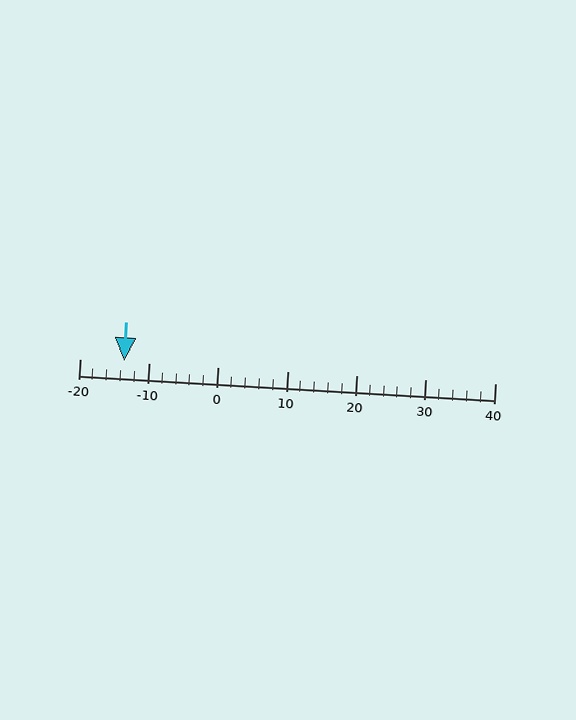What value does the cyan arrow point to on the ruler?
The cyan arrow points to approximately -14.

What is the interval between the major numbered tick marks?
The major tick marks are spaced 10 units apart.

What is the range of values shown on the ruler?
The ruler shows values from -20 to 40.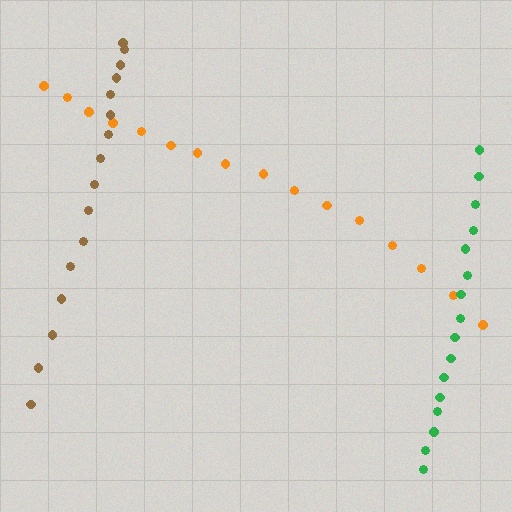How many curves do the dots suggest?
There are 3 distinct paths.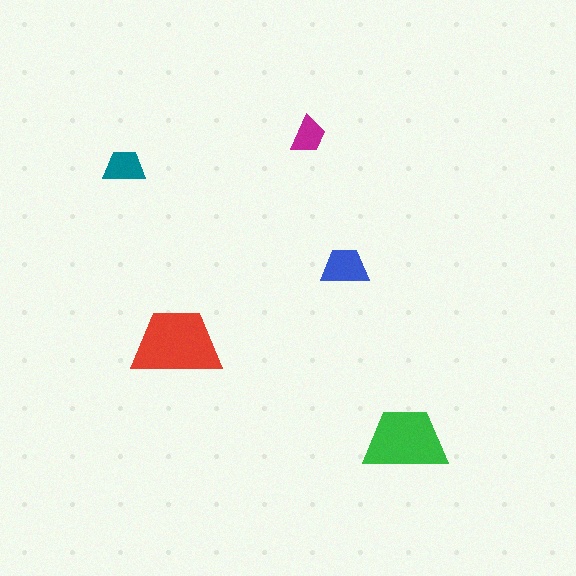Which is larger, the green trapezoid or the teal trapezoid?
The green one.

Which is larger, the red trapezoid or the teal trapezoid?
The red one.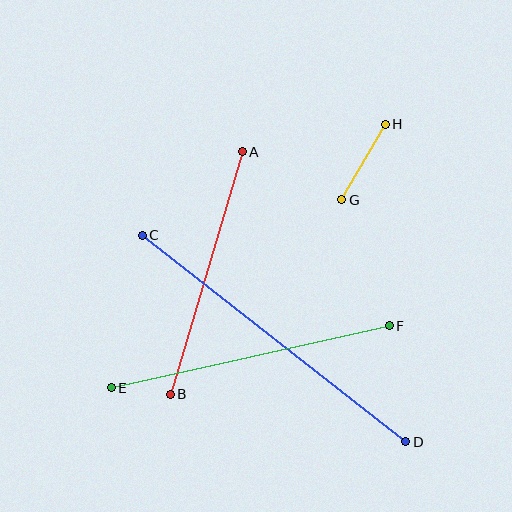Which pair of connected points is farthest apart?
Points C and D are farthest apart.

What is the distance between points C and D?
The distance is approximately 335 pixels.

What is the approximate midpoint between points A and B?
The midpoint is at approximately (206, 273) pixels.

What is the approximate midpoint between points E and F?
The midpoint is at approximately (250, 357) pixels.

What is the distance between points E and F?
The distance is approximately 285 pixels.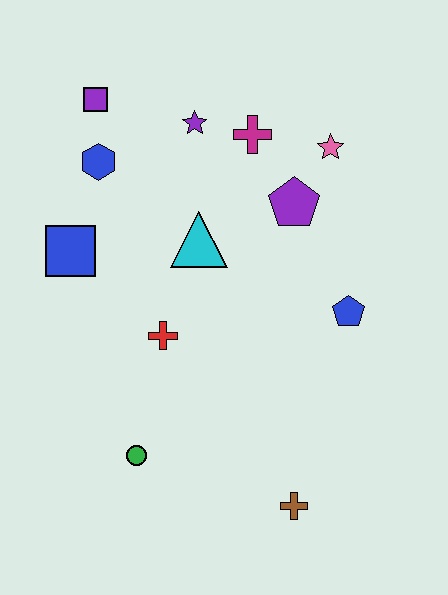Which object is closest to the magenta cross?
The purple star is closest to the magenta cross.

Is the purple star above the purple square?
No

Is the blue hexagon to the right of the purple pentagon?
No